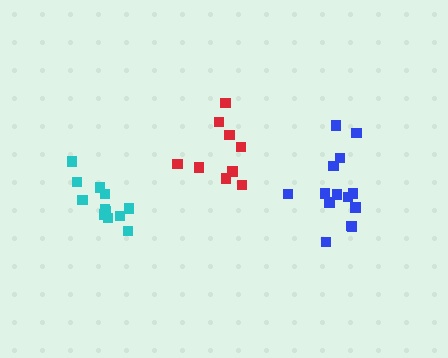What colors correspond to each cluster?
The clusters are colored: red, blue, cyan.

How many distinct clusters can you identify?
There are 3 distinct clusters.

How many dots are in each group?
Group 1: 9 dots, Group 2: 14 dots, Group 3: 12 dots (35 total).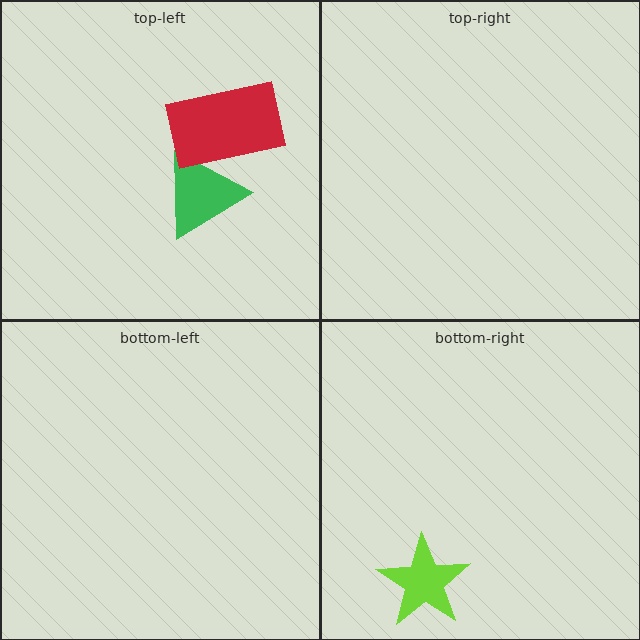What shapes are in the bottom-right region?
The lime star.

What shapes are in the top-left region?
The green triangle, the red rectangle.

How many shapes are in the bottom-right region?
1.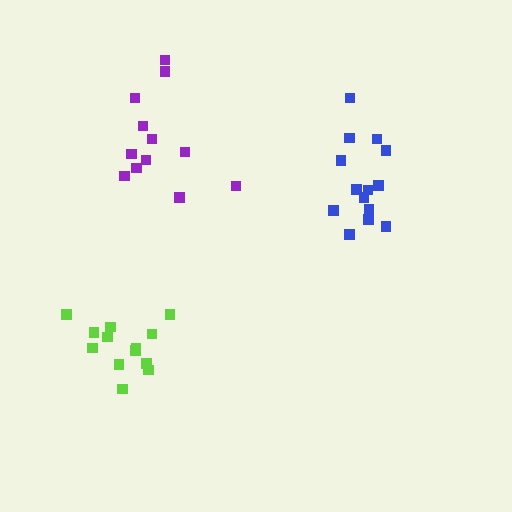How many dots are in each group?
Group 1: 13 dots, Group 2: 12 dots, Group 3: 14 dots (39 total).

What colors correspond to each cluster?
The clusters are colored: lime, purple, blue.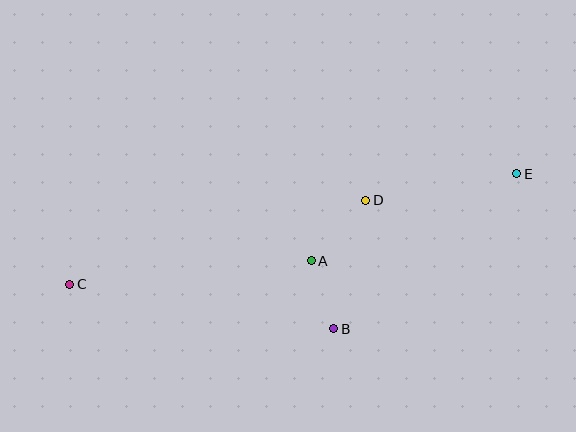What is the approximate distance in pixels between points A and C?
The distance between A and C is approximately 242 pixels.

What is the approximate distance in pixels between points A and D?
The distance between A and D is approximately 82 pixels.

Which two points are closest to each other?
Points A and B are closest to each other.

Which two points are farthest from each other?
Points C and E are farthest from each other.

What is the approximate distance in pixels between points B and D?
The distance between B and D is approximately 132 pixels.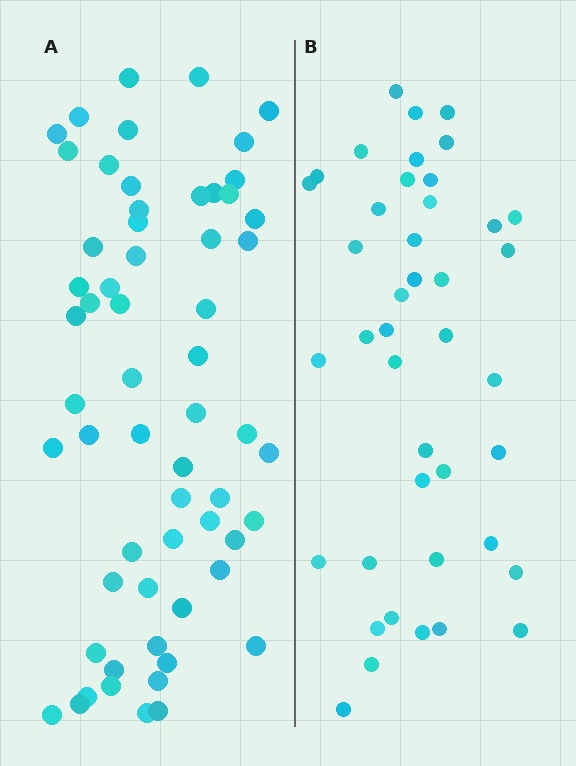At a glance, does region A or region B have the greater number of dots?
Region A (the left region) has more dots.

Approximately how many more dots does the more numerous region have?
Region A has approximately 20 more dots than region B.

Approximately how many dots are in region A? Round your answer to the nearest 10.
About 60 dots.